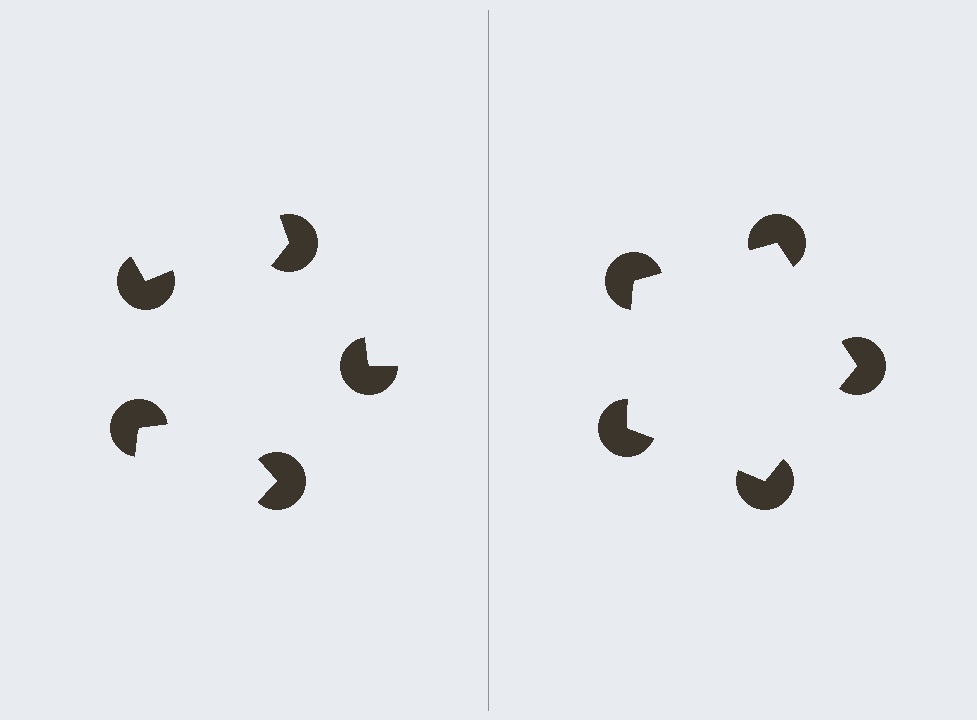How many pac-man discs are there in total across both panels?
10 — 5 on each side.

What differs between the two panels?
The pac-man discs are positioned identically on both sides; only the wedge orientations differ. On the right they align to a pentagon; on the left they are misaligned.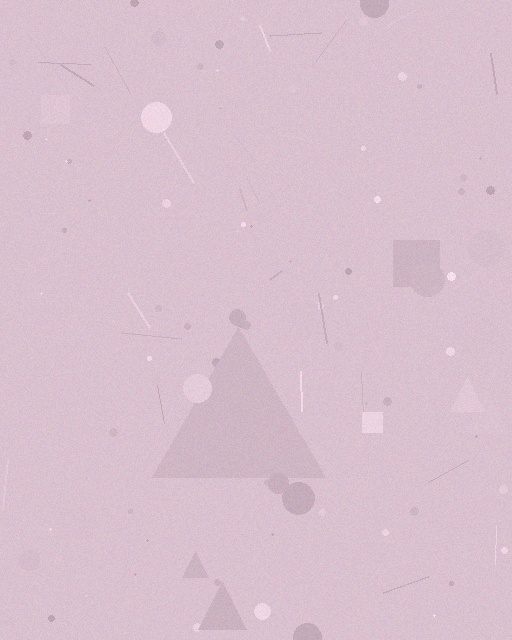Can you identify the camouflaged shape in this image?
The camouflaged shape is a triangle.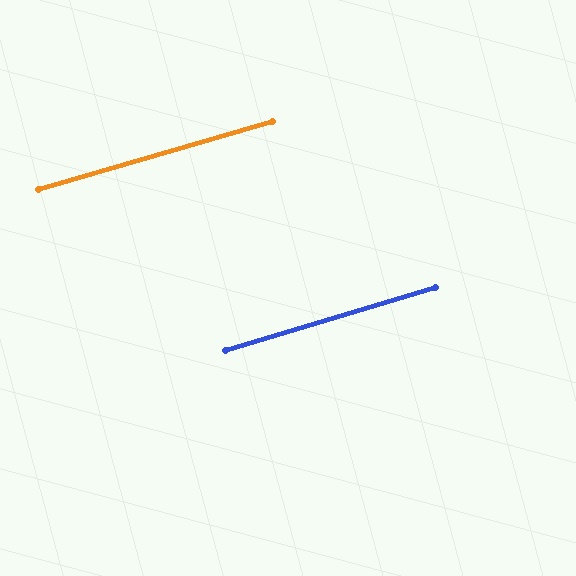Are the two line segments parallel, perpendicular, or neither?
Parallel — their directions differ by only 0.5°.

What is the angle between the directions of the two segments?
Approximately 1 degree.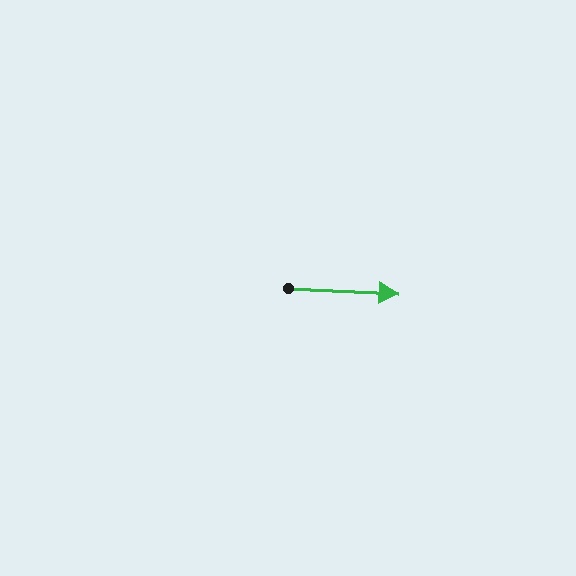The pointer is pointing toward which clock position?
Roughly 3 o'clock.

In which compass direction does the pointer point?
East.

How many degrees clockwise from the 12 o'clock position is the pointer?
Approximately 93 degrees.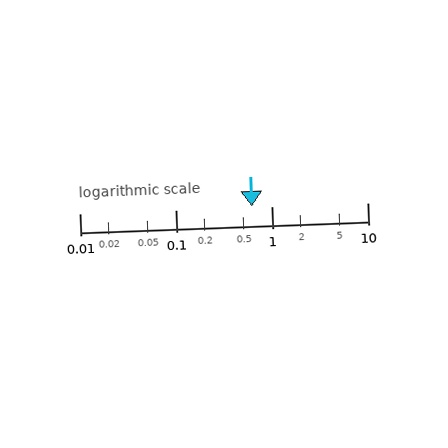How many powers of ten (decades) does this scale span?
The scale spans 3 decades, from 0.01 to 10.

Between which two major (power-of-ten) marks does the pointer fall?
The pointer is between 0.1 and 1.